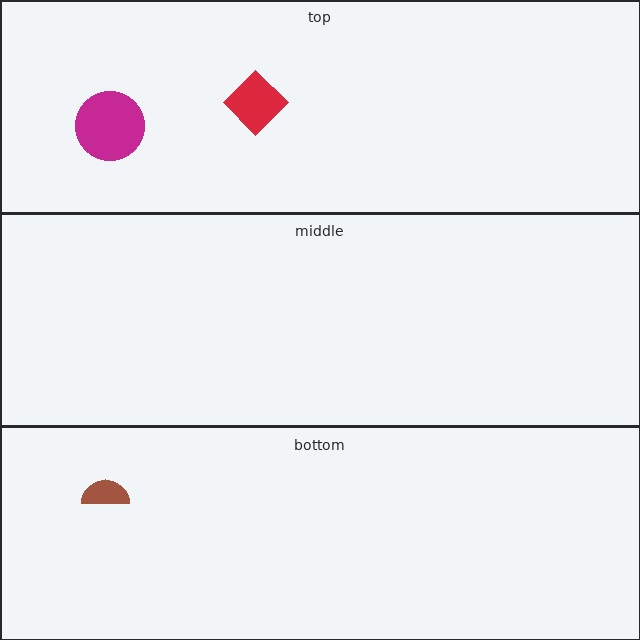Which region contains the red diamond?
The top region.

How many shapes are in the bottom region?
1.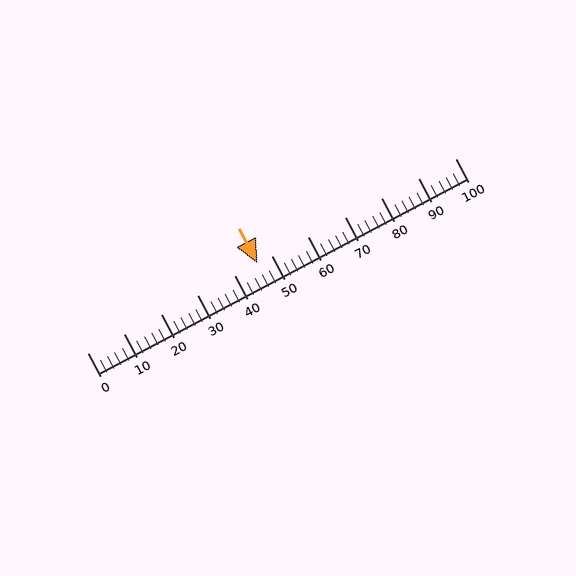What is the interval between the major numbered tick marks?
The major tick marks are spaced 10 units apart.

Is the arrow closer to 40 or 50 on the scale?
The arrow is closer to 50.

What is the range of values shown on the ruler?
The ruler shows values from 0 to 100.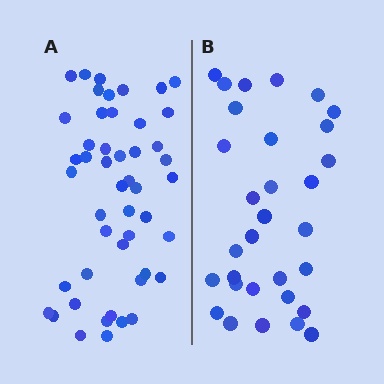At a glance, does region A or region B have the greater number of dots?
Region A (the left region) has more dots.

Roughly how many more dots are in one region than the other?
Region A has approximately 15 more dots than region B.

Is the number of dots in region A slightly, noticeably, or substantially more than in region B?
Region A has substantially more. The ratio is roughly 1.5 to 1.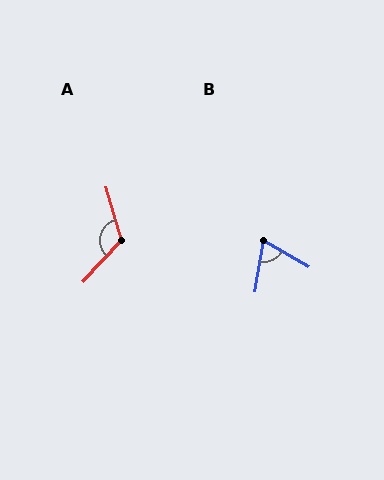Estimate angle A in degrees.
Approximately 122 degrees.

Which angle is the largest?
A, at approximately 122 degrees.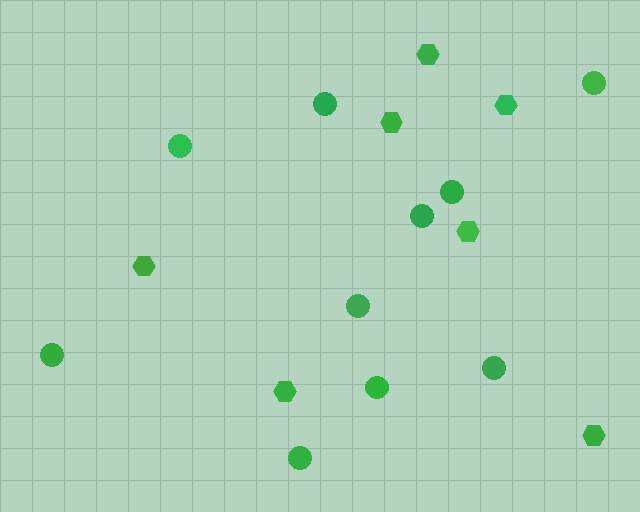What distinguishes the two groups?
There are 2 groups: one group of hexagons (7) and one group of circles (10).